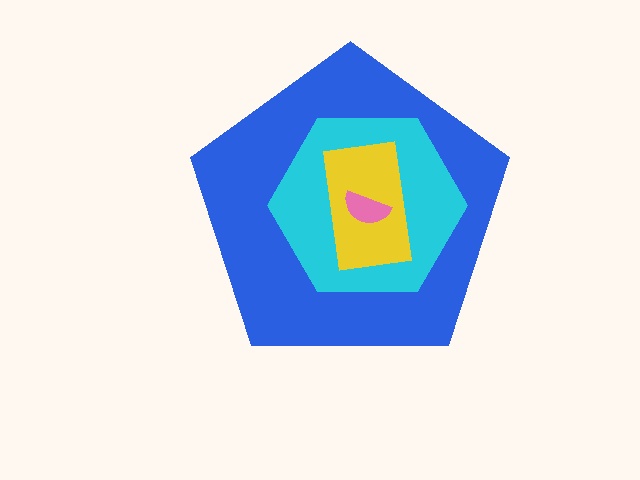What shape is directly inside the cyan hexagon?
The yellow rectangle.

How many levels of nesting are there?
4.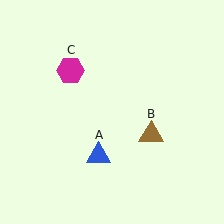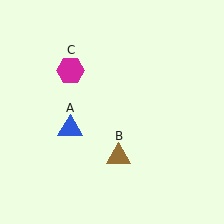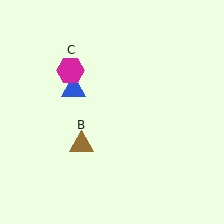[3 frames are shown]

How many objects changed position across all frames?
2 objects changed position: blue triangle (object A), brown triangle (object B).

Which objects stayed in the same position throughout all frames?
Magenta hexagon (object C) remained stationary.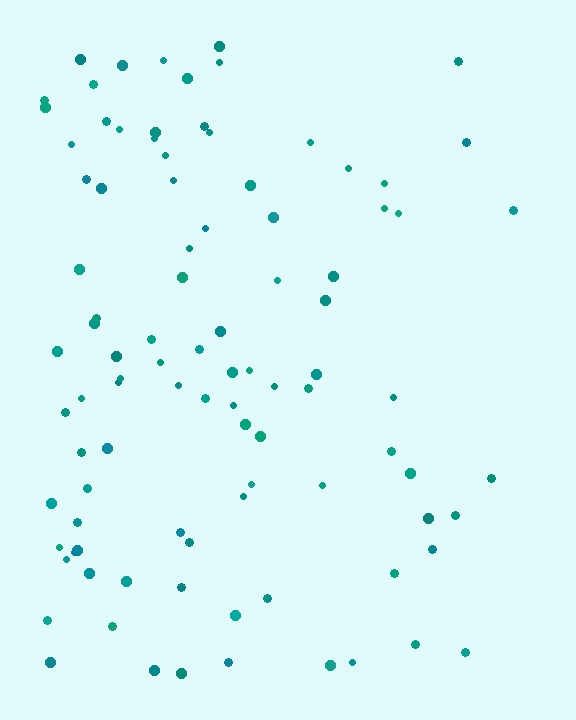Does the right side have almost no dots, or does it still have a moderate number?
Still a moderate number, just noticeably fewer than the left.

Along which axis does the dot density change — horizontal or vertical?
Horizontal.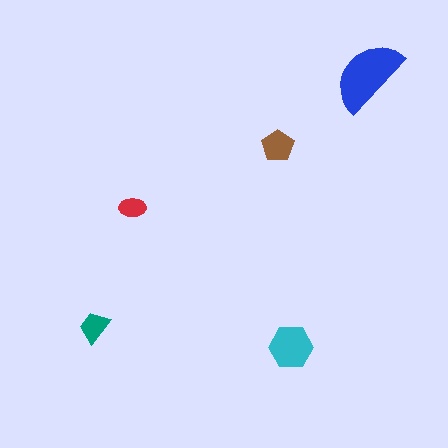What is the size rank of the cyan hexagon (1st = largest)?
2nd.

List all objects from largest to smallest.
The blue semicircle, the cyan hexagon, the brown pentagon, the teal trapezoid, the red ellipse.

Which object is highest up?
The blue semicircle is topmost.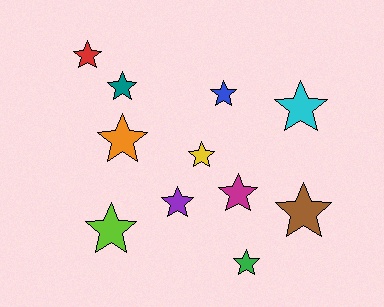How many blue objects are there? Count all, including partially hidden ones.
There is 1 blue object.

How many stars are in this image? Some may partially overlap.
There are 11 stars.